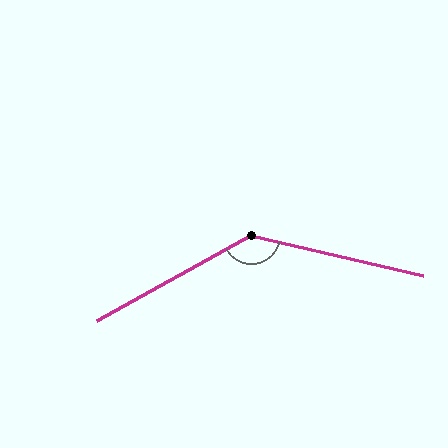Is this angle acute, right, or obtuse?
It is obtuse.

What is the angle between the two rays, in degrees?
Approximately 138 degrees.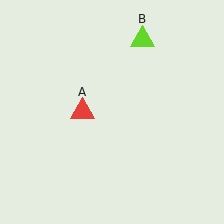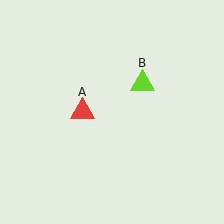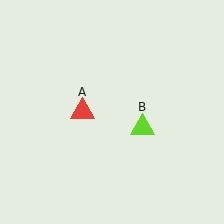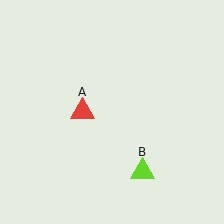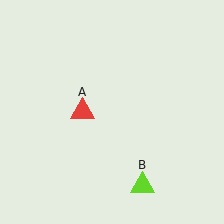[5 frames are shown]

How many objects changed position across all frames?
1 object changed position: lime triangle (object B).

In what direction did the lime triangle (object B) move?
The lime triangle (object B) moved down.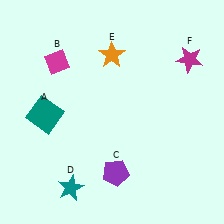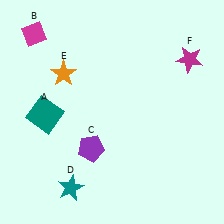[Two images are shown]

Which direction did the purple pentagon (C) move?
The purple pentagon (C) moved up.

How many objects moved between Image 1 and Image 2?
3 objects moved between the two images.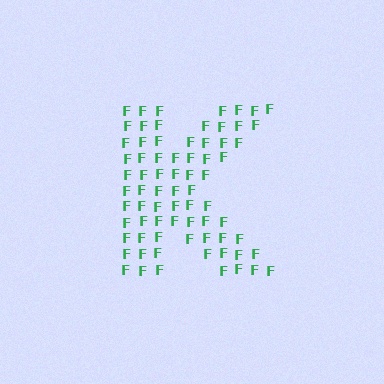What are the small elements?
The small elements are letter F's.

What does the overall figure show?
The overall figure shows the letter K.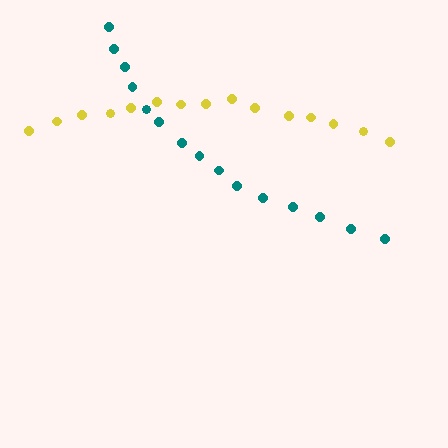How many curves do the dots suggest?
There are 2 distinct paths.